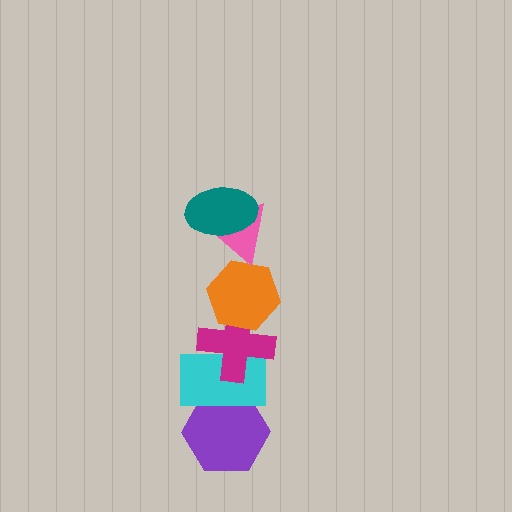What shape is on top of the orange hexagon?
The pink triangle is on top of the orange hexagon.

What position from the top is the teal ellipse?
The teal ellipse is 1st from the top.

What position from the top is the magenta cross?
The magenta cross is 4th from the top.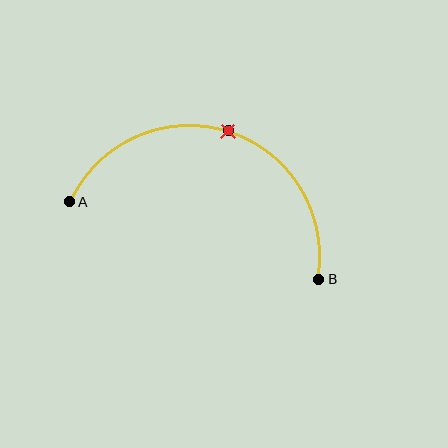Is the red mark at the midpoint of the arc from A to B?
Yes. The red mark lies on the arc at equal arc-length from both A and B — it is the arc midpoint.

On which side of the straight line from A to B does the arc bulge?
The arc bulges above the straight line connecting A and B.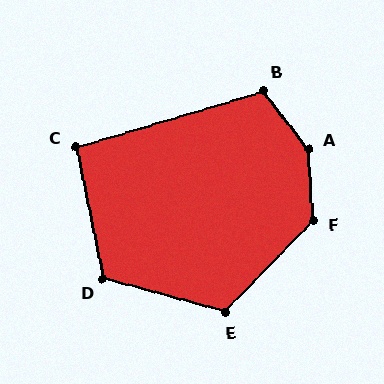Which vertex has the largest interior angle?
A, at approximately 146 degrees.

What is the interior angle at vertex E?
Approximately 119 degrees (obtuse).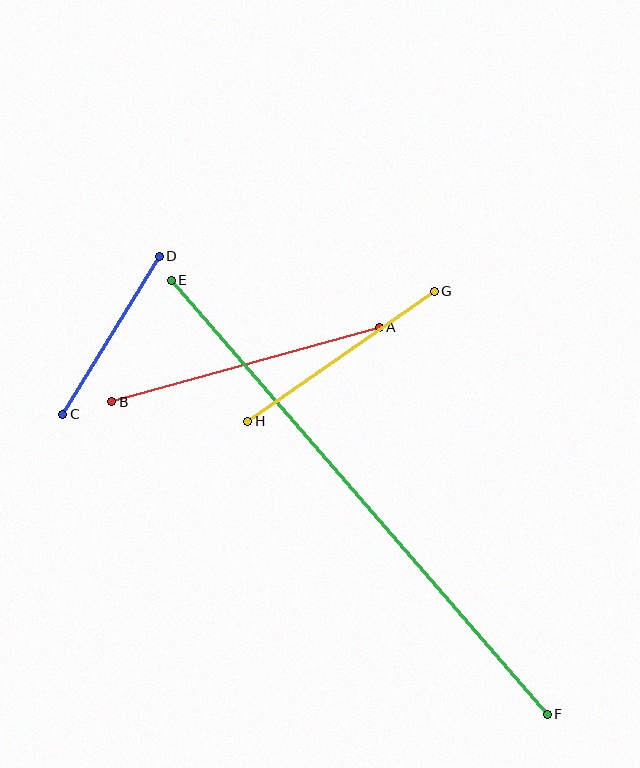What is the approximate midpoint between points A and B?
The midpoint is at approximately (246, 365) pixels.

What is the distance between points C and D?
The distance is approximately 185 pixels.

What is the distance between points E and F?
The distance is approximately 574 pixels.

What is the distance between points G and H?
The distance is approximately 227 pixels.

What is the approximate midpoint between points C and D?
The midpoint is at approximately (111, 335) pixels.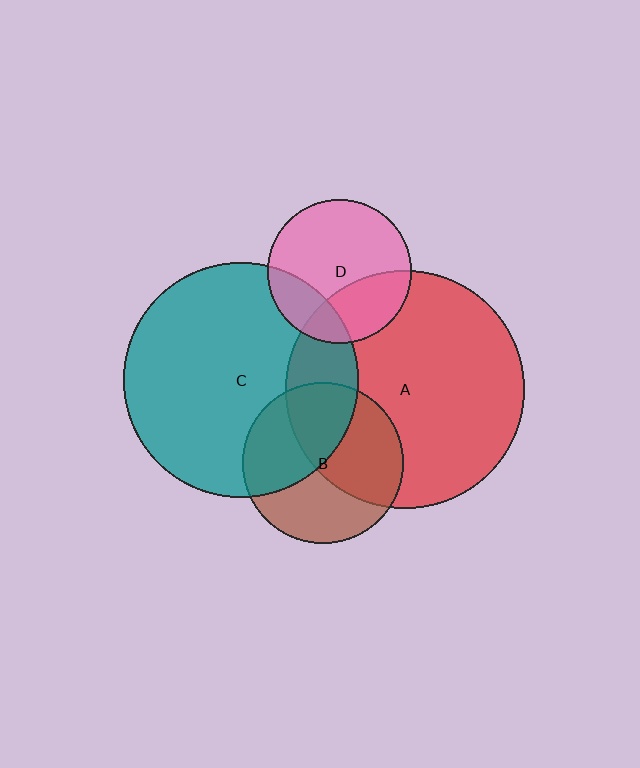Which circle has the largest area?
Circle A (red).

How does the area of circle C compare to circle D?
Approximately 2.7 times.